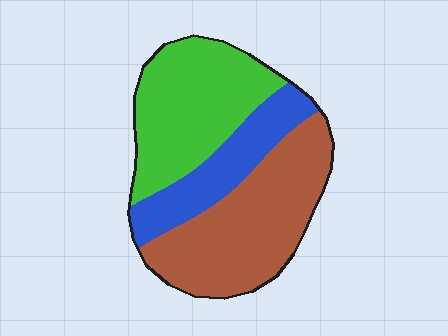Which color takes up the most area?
Brown, at roughly 40%.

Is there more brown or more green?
Brown.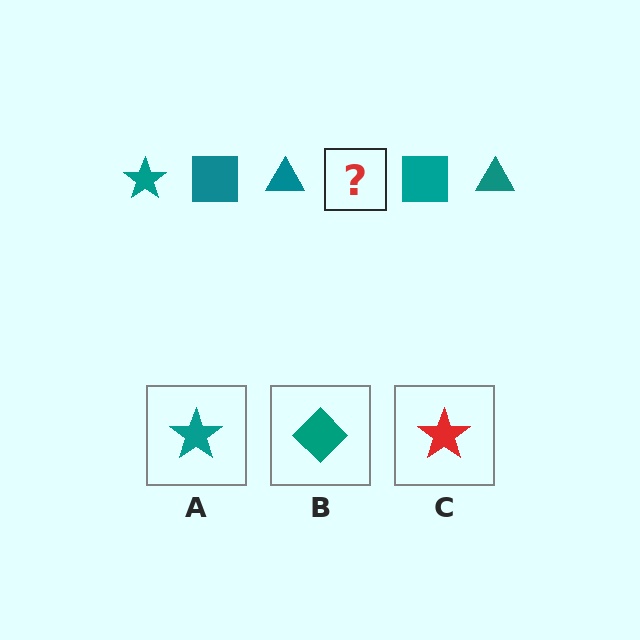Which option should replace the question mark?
Option A.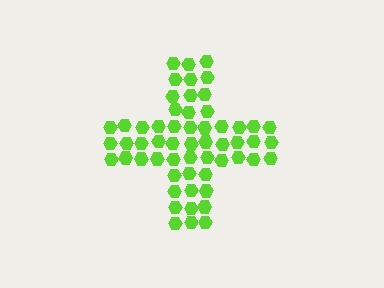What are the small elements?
The small elements are hexagons.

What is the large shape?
The large shape is a cross.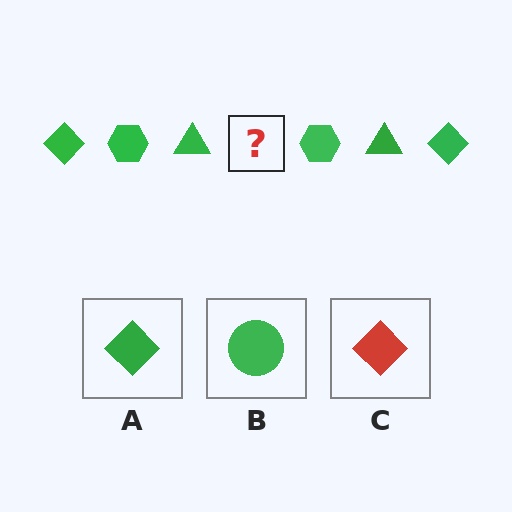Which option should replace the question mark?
Option A.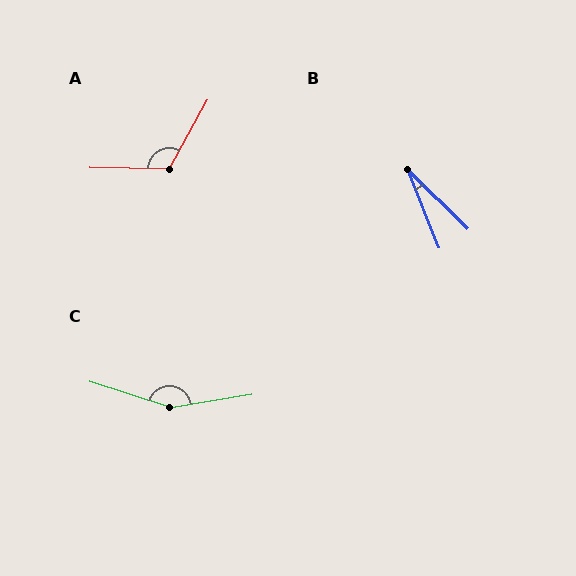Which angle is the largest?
C, at approximately 153 degrees.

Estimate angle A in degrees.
Approximately 118 degrees.